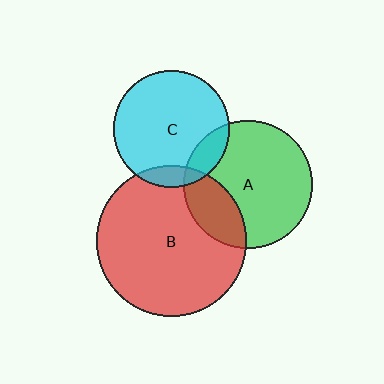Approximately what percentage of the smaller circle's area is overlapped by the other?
Approximately 15%.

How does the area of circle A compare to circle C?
Approximately 1.2 times.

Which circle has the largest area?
Circle B (red).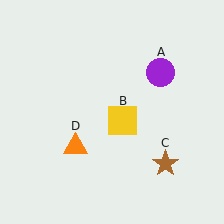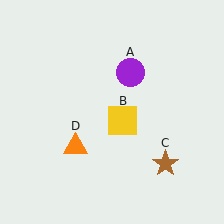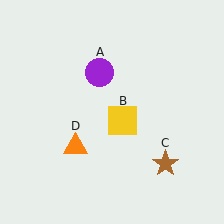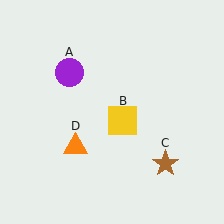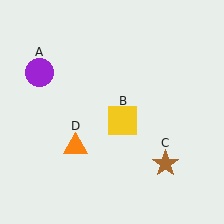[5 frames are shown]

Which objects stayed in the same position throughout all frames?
Yellow square (object B) and brown star (object C) and orange triangle (object D) remained stationary.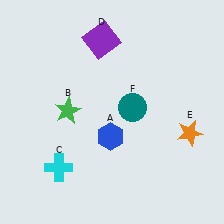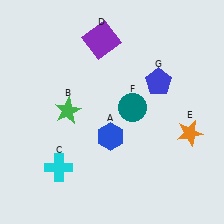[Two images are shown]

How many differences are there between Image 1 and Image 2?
There is 1 difference between the two images.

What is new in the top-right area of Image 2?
A blue pentagon (G) was added in the top-right area of Image 2.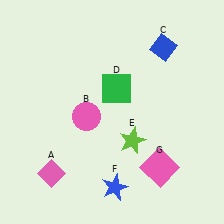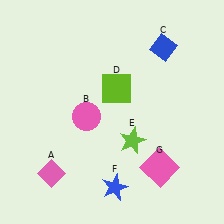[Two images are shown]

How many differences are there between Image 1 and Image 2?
There is 1 difference between the two images.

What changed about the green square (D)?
In Image 1, D is green. In Image 2, it changed to lime.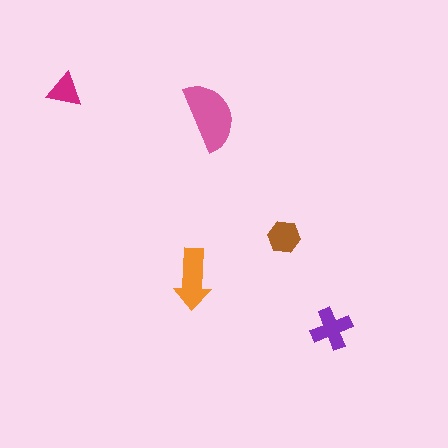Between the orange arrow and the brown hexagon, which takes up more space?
The orange arrow.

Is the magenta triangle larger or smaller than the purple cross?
Smaller.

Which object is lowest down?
The purple cross is bottommost.